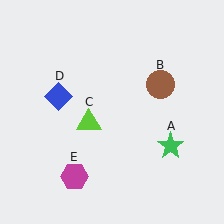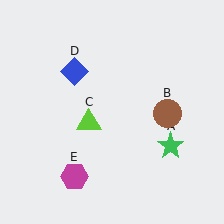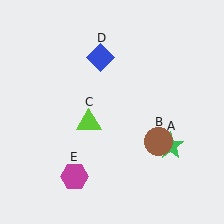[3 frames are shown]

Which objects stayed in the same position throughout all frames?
Green star (object A) and lime triangle (object C) and magenta hexagon (object E) remained stationary.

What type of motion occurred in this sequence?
The brown circle (object B), blue diamond (object D) rotated clockwise around the center of the scene.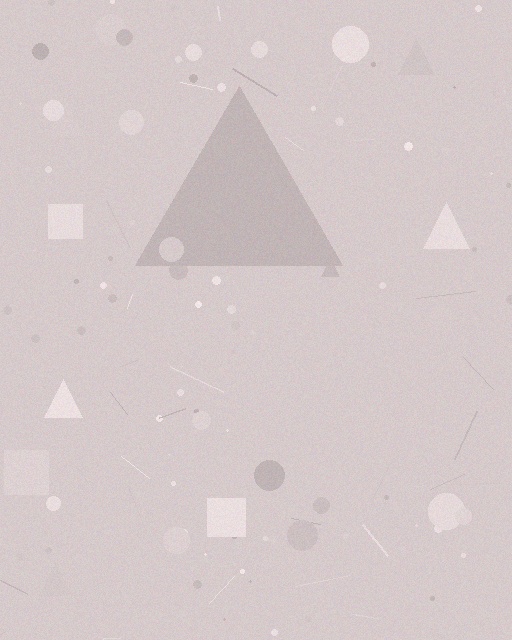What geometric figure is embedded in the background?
A triangle is embedded in the background.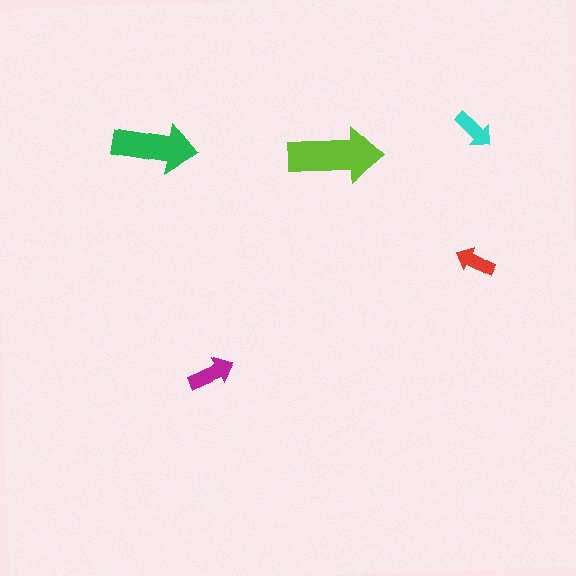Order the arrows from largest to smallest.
the lime one, the green one, the magenta one, the cyan one, the red one.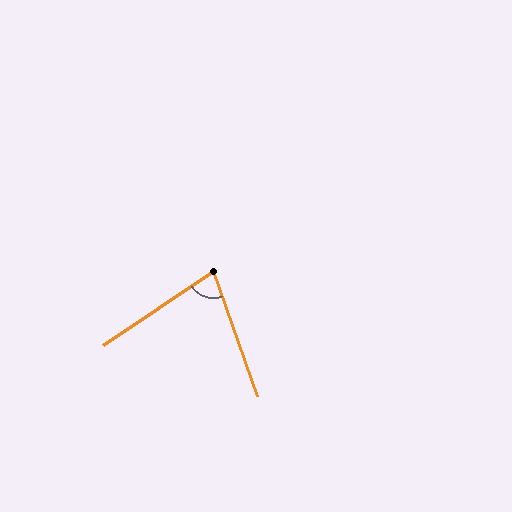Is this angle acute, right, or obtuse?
It is acute.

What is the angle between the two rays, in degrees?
Approximately 75 degrees.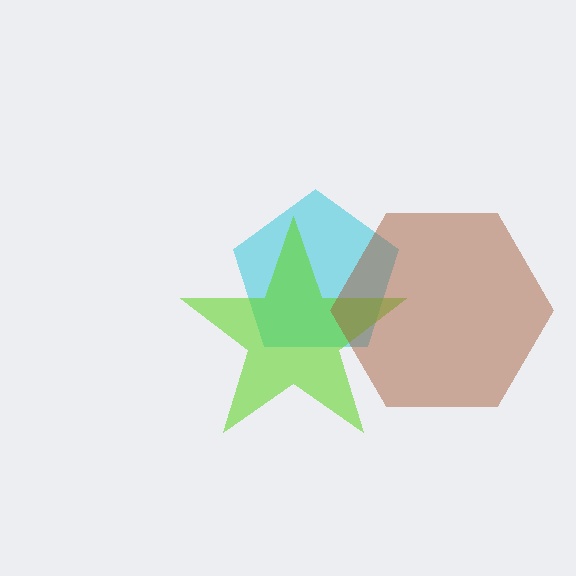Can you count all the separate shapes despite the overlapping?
Yes, there are 3 separate shapes.